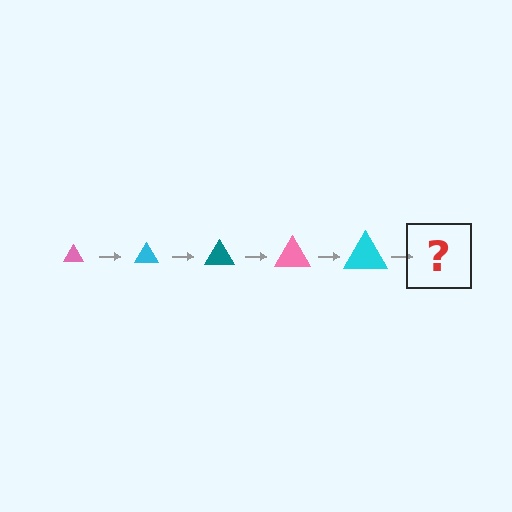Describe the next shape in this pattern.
It should be a teal triangle, larger than the previous one.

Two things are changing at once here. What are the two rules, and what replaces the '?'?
The two rules are that the triangle grows larger each step and the color cycles through pink, cyan, and teal. The '?' should be a teal triangle, larger than the previous one.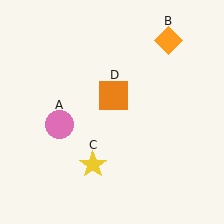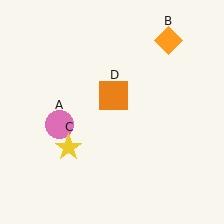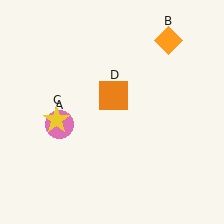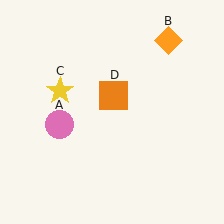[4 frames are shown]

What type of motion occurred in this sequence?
The yellow star (object C) rotated clockwise around the center of the scene.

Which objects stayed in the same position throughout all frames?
Pink circle (object A) and orange diamond (object B) and orange square (object D) remained stationary.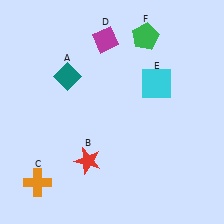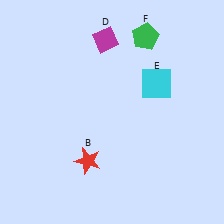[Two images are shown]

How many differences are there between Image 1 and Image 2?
There are 2 differences between the two images.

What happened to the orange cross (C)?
The orange cross (C) was removed in Image 2. It was in the bottom-left area of Image 1.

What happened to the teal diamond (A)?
The teal diamond (A) was removed in Image 2. It was in the top-left area of Image 1.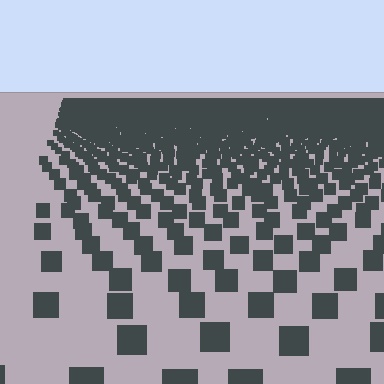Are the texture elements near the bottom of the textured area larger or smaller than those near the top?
Larger. Near the bottom, elements are closer to the viewer and appear at a bigger on-screen size.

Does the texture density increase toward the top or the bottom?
Density increases toward the top.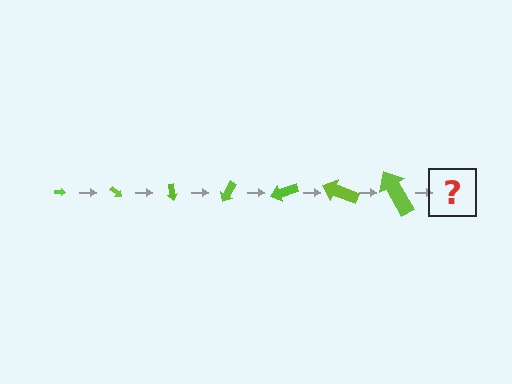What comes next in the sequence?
The next element should be an arrow, larger than the previous one and rotated 280 degrees from the start.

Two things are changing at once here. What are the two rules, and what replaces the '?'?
The two rules are that the arrow grows larger each step and it rotates 40 degrees each step. The '?' should be an arrow, larger than the previous one and rotated 280 degrees from the start.